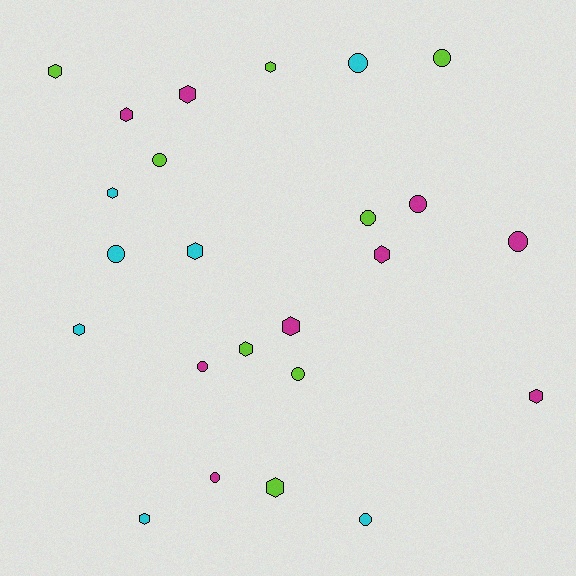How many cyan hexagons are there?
There are 4 cyan hexagons.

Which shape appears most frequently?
Hexagon, with 13 objects.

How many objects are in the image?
There are 24 objects.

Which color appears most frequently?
Magenta, with 9 objects.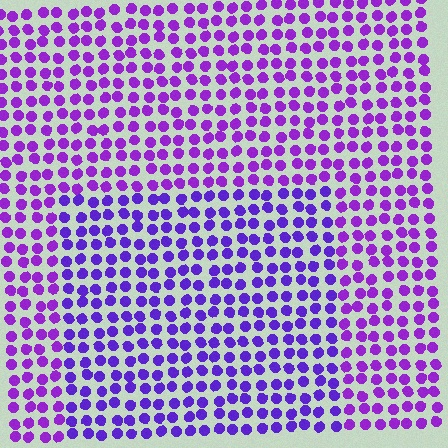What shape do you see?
I see a rectangle.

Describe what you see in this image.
The image is filled with small purple elements in a uniform arrangement. A rectangle-shaped region is visible where the elements are tinted to a slightly different hue, forming a subtle color boundary.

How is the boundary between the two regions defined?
The boundary is defined purely by a slight shift in hue (about 21 degrees). Spacing, size, and orientation are identical on both sides.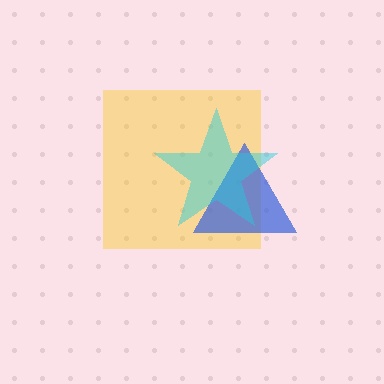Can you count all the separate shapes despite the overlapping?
Yes, there are 3 separate shapes.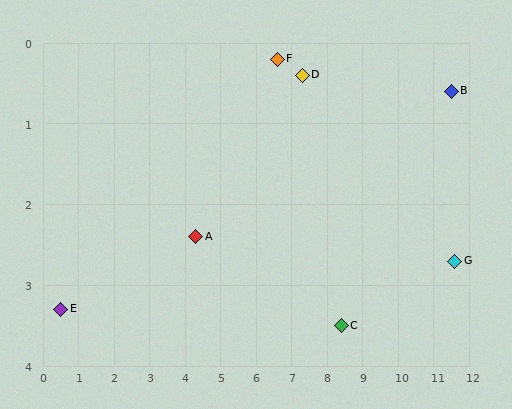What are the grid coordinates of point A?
Point A is at approximately (4.3, 2.4).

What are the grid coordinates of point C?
Point C is at approximately (8.4, 3.5).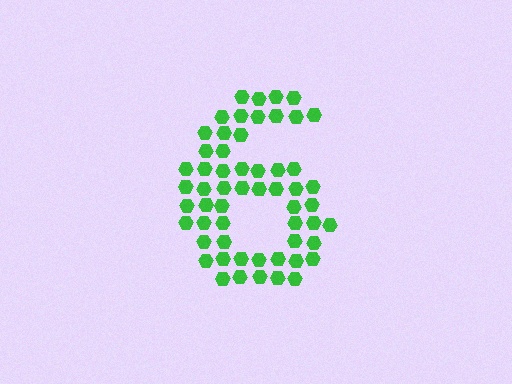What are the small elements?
The small elements are hexagons.